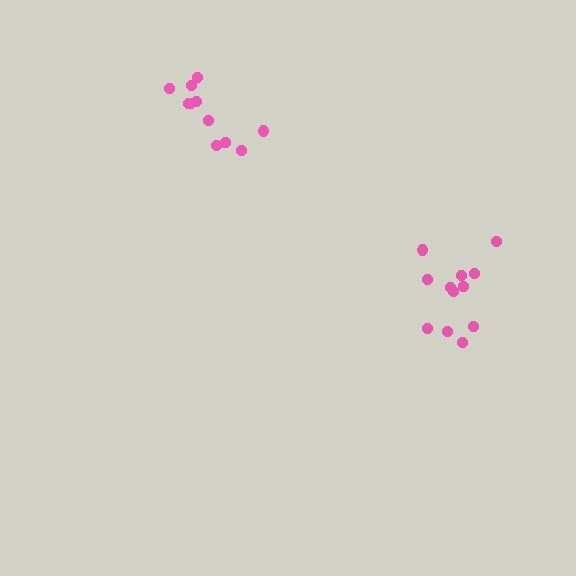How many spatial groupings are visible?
There are 2 spatial groupings.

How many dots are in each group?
Group 1: 12 dots, Group 2: 12 dots (24 total).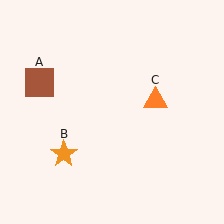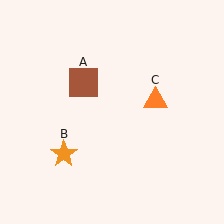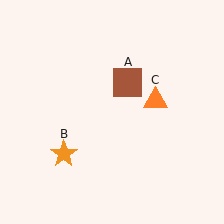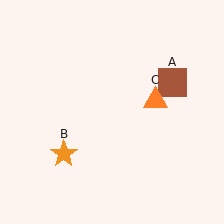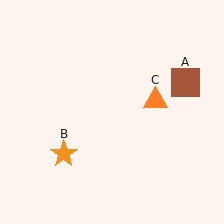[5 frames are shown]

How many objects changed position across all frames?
1 object changed position: brown square (object A).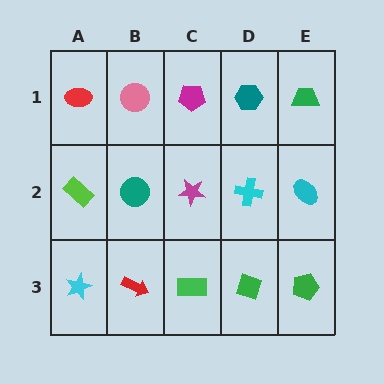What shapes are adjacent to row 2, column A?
A red ellipse (row 1, column A), a cyan star (row 3, column A), a teal circle (row 2, column B).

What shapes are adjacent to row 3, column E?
A cyan ellipse (row 2, column E), a green diamond (row 3, column D).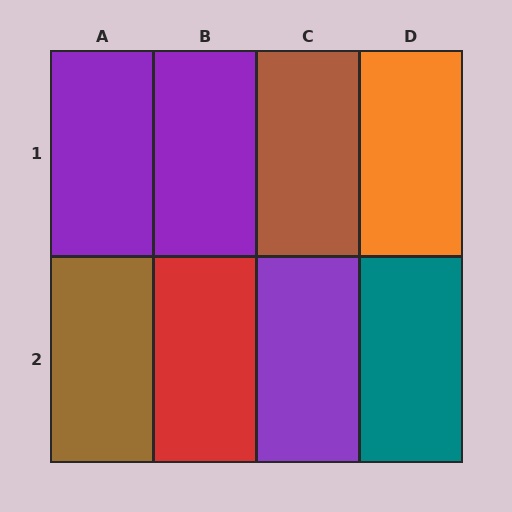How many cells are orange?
1 cell is orange.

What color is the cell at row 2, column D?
Teal.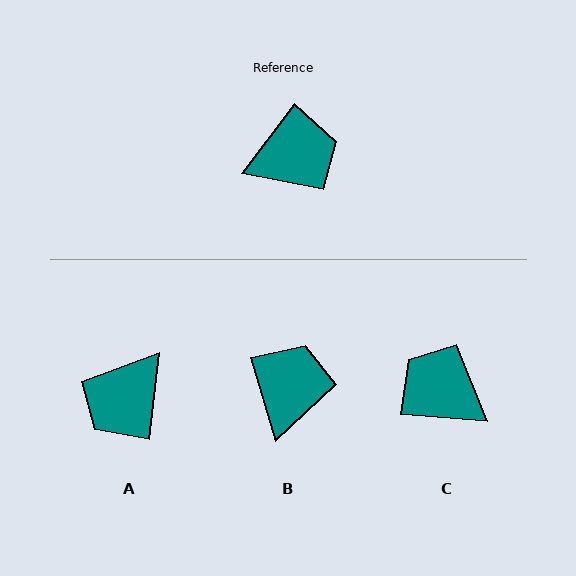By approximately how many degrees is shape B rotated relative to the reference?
Approximately 54 degrees counter-clockwise.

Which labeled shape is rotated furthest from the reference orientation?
A, about 149 degrees away.